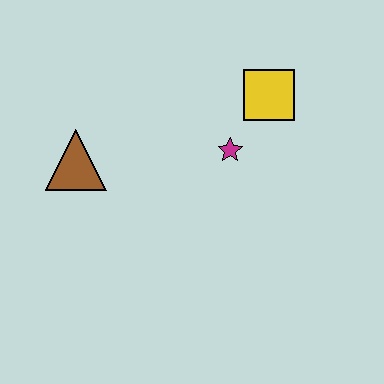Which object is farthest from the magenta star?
The brown triangle is farthest from the magenta star.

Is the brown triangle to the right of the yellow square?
No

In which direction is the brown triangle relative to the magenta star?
The brown triangle is to the left of the magenta star.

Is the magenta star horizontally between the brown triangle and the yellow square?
Yes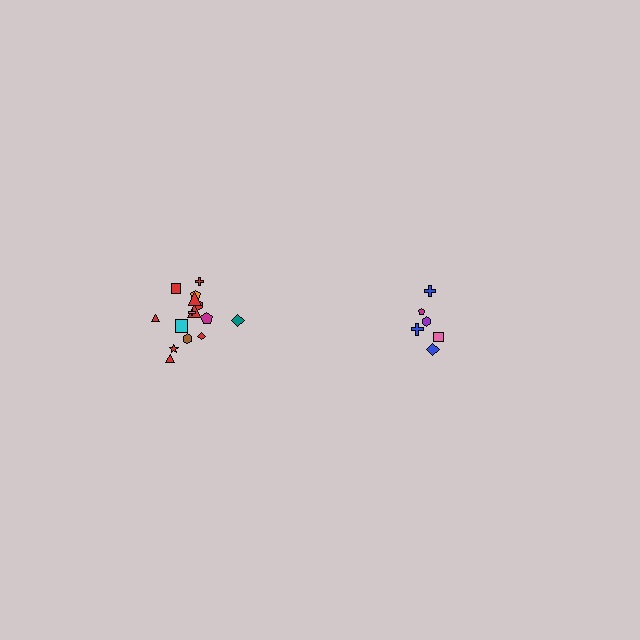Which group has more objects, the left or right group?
The left group.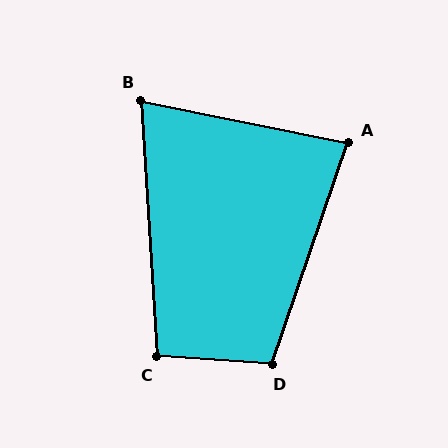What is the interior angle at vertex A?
Approximately 82 degrees (acute).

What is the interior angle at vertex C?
Approximately 98 degrees (obtuse).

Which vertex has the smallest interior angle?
B, at approximately 75 degrees.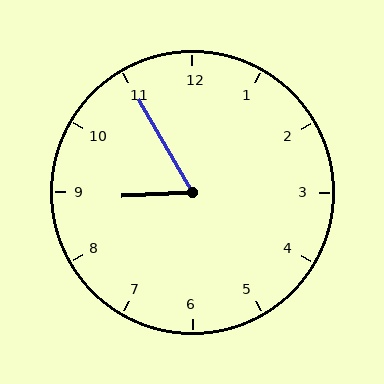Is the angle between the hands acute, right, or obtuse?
It is acute.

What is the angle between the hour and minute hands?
Approximately 62 degrees.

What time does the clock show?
8:55.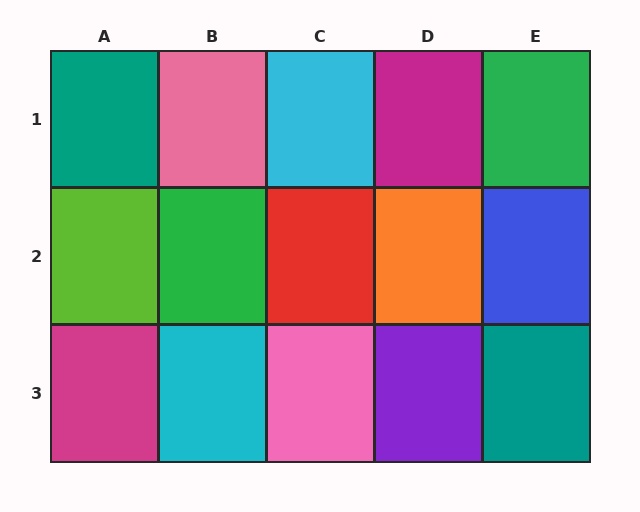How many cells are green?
2 cells are green.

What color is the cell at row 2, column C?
Red.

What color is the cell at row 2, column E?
Blue.